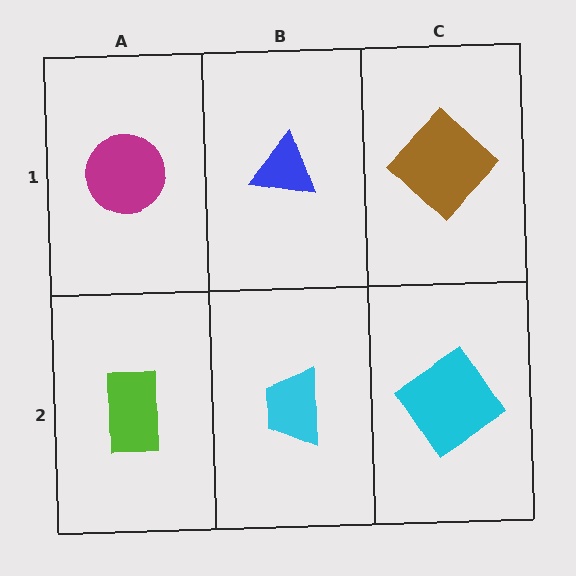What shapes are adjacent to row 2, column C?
A brown diamond (row 1, column C), a cyan trapezoid (row 2, column B).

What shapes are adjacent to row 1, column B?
A cyan trapezoid (row 2, column B), a magenta circle (row 1, column A), a brown diamond (row 1, column C).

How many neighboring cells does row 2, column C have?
2.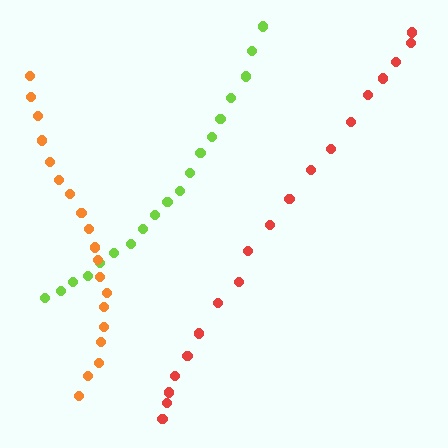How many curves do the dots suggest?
There are 3 distinct paths.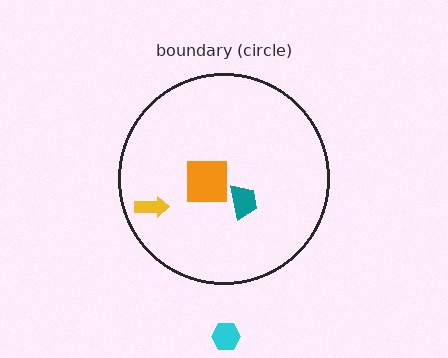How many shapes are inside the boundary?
3 inside, 1 outside.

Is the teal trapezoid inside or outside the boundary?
Inside.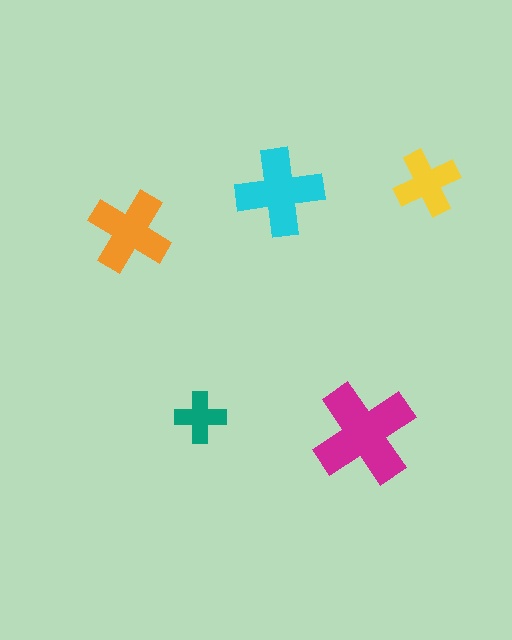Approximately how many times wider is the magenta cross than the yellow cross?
About 1.5 times wider.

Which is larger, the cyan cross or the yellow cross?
The cyan one.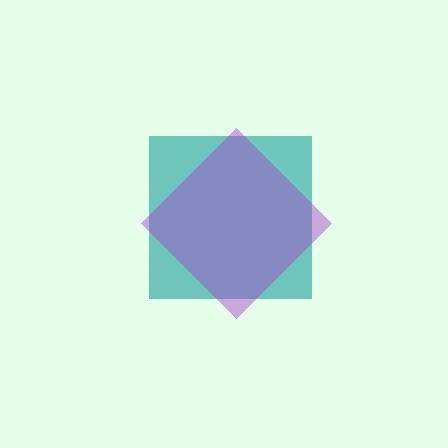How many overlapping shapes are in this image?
There are 2 overlapping shapes in the image.